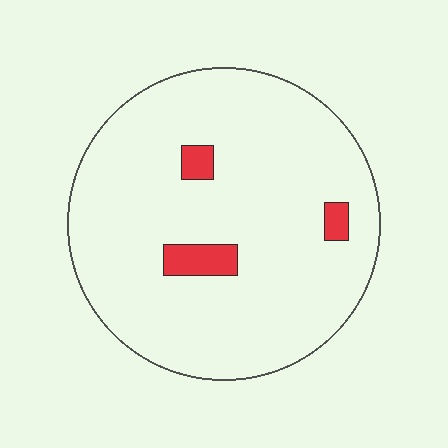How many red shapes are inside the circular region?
3.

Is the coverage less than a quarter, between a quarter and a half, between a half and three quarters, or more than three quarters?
Less than a quarter.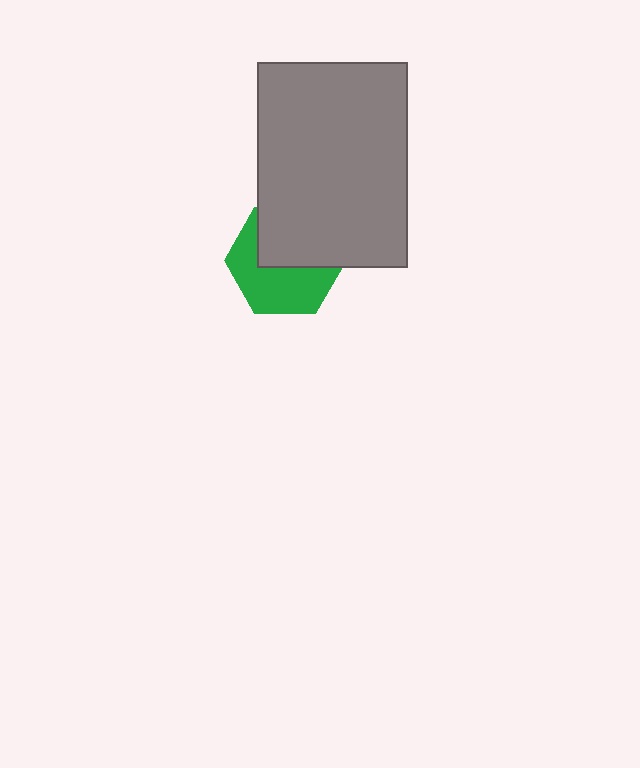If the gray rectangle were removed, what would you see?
You would see the complete green hexagon.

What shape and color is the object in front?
The object in front is a gray rectangle.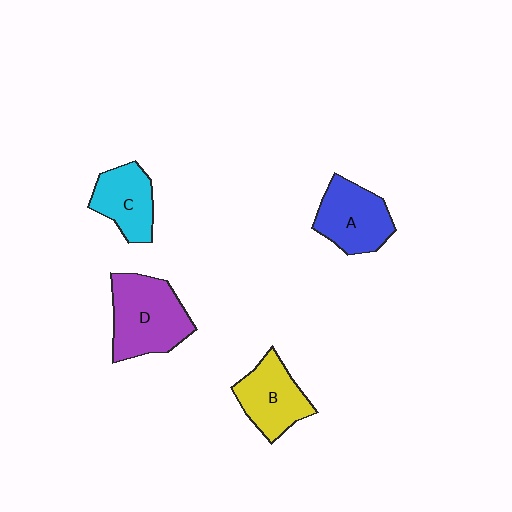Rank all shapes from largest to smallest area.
From largest to smallest: D (purple), A (blue), B (yellow), C (cyan).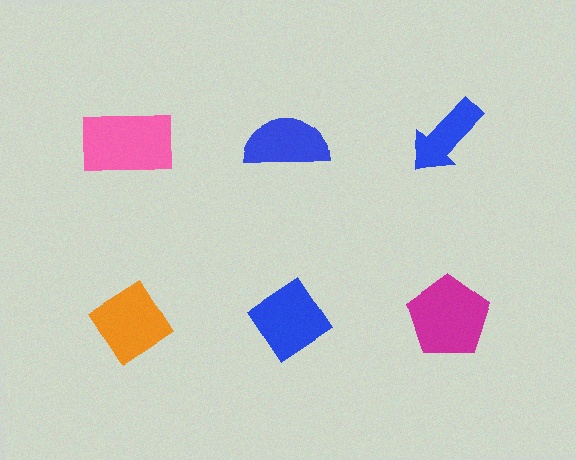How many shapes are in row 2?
3 shapes.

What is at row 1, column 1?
A pink rectangle.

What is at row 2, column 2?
A blue diamond.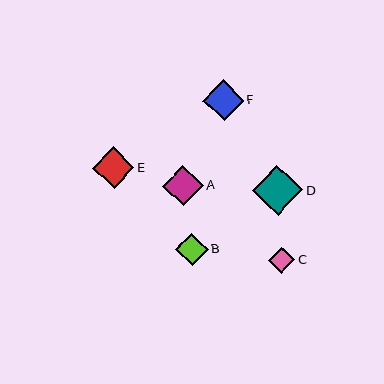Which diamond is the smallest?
Diamond C is the smallest with a size of approximately 26 pixels.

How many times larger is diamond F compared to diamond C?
Diamond F is approximately 1.6 times the size of diamond C.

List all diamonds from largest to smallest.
From largest to smallest: D, E, F, A, B, C.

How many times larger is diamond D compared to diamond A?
Diamond D is approximately 1.2 times the size of diamond A.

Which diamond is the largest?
Diamond D is the largest with a size of approximately 50 pixels.